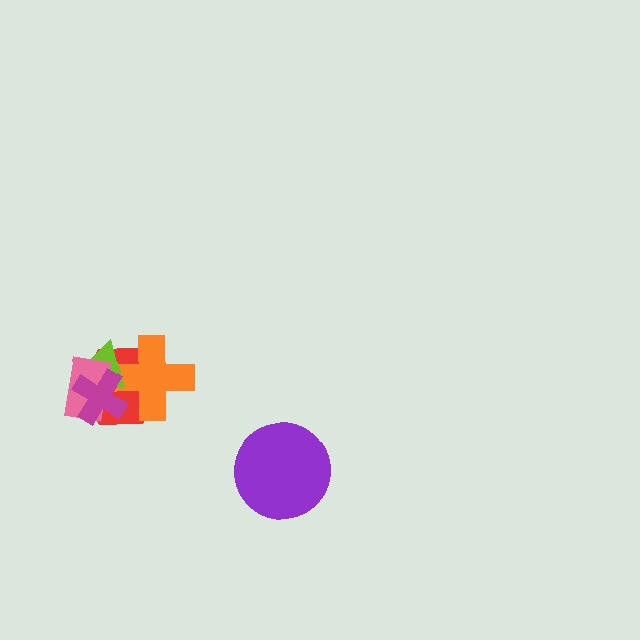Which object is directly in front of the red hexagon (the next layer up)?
The orange cross is directly in front of the red hexagon.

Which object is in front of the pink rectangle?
The magenta cross is in front of the pink rectangle.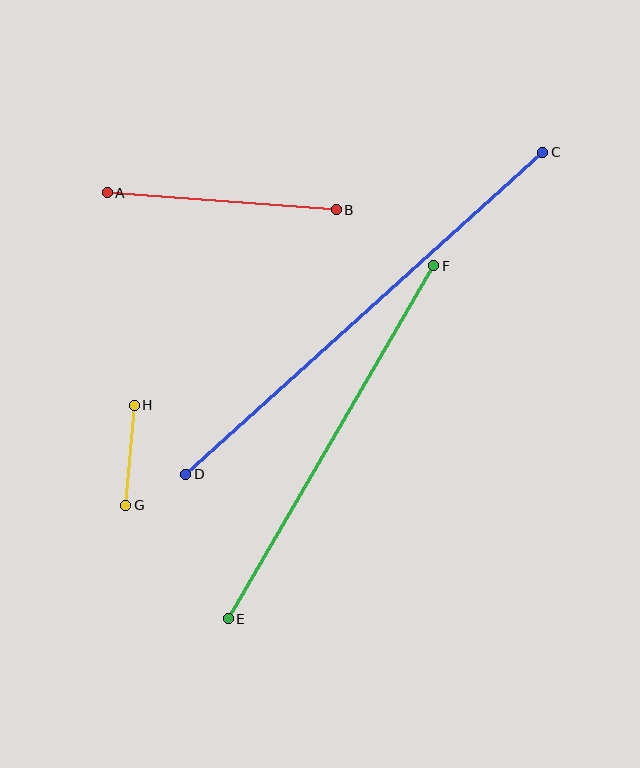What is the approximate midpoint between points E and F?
The midpoint is at approximately (331, 442) pixels.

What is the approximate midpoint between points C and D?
The midpoint is at approximately (364, 313) pixels.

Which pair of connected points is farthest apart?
Points C and D are farthest apart.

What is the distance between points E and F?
The distance is approximately 408 pixels.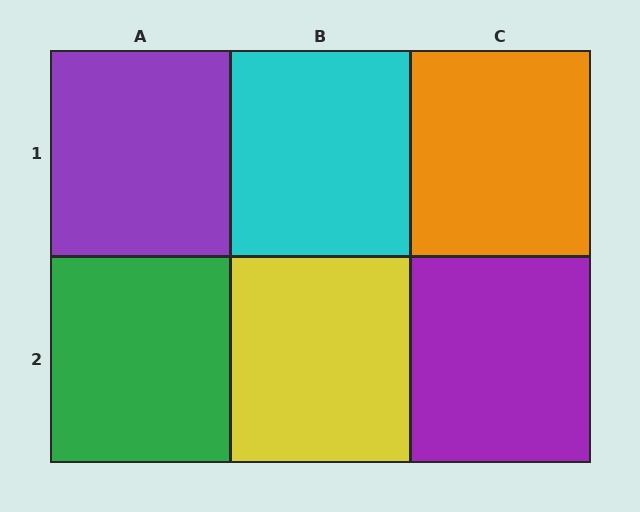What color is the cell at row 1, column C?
Orange.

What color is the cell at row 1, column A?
Purple.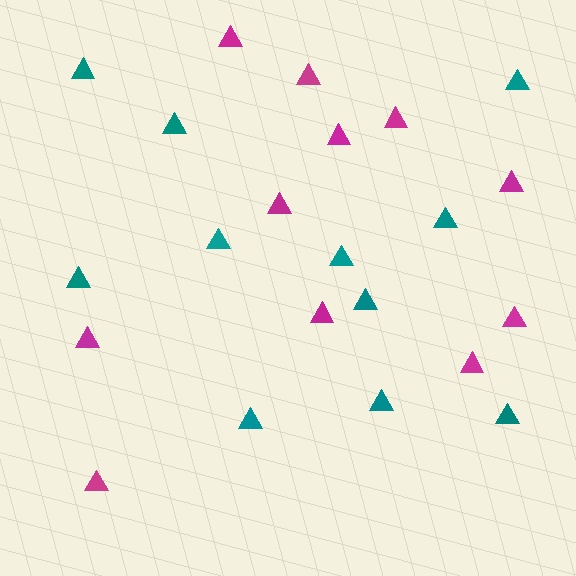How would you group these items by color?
There are 2 groups: one group of teal triangles (11) and one group of magenta triangles (11).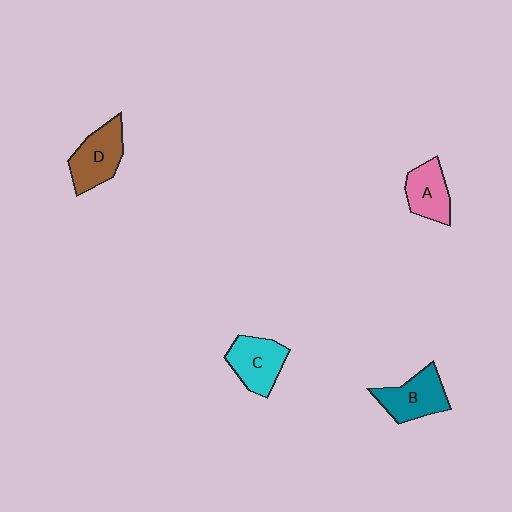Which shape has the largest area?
Shape D (brown).